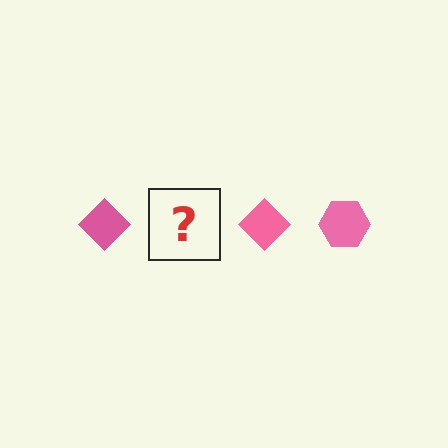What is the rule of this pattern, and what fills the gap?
The rule is that the pattern cycles through diamond, hexagon shapes in pink. The gap should be filled with a pink hexagon.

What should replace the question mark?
The question mark should be replaced with a pink hexagon.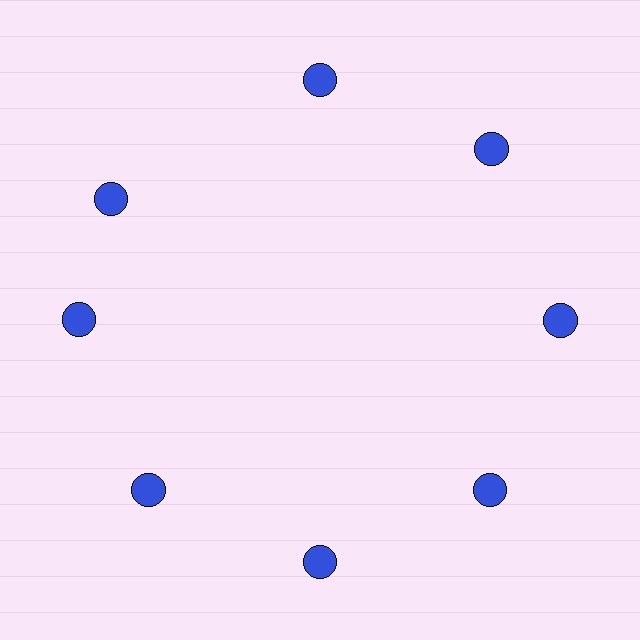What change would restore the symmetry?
The symmetry would be restored by rotating it back into even spacing with its neighbors so that all 8 circles sit at equal angles and equal distance from the center.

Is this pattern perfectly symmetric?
No. The 8 blue circles are arranged in a ring, but one element near the 10 o'clock position is rotated out of alignment along the ring, breaking the 8-fold rotational symmetry.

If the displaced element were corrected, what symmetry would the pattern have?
It would have 8-fold rotational symmetry — the pattern would map onto itself every 45 degrees.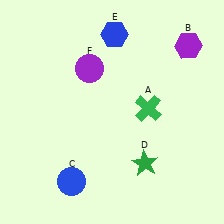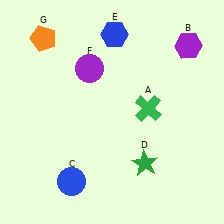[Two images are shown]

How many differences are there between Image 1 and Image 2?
There is 1 difference between the two images.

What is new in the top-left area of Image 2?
An orange pentagon (G) was added in the top-left area of Image 2.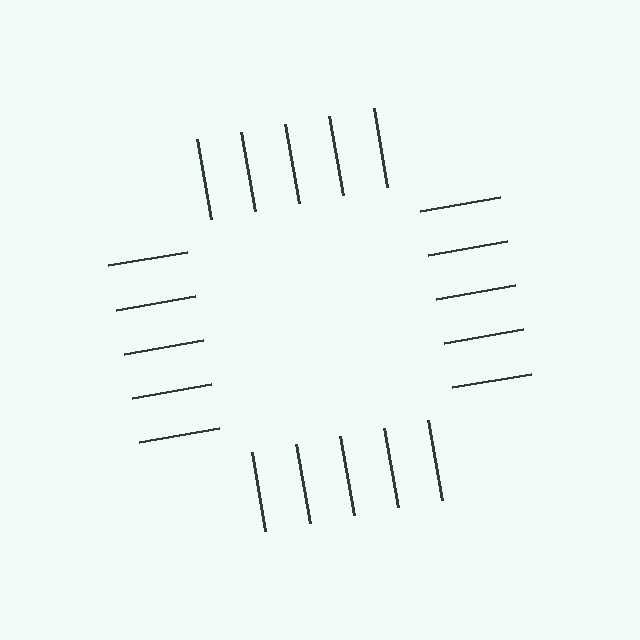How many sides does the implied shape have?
4 sides — the line-ends trace a square.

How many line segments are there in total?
20 — 5 along each of the 4 edges.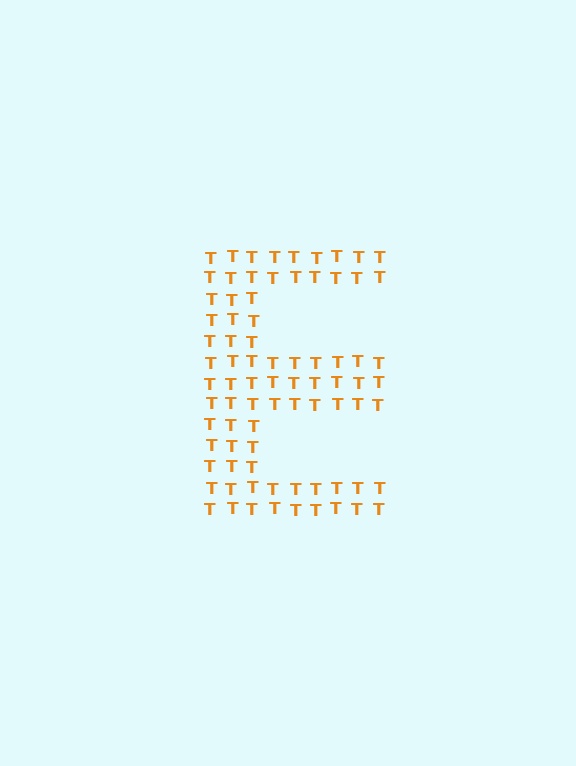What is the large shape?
The large shape is the letter E.